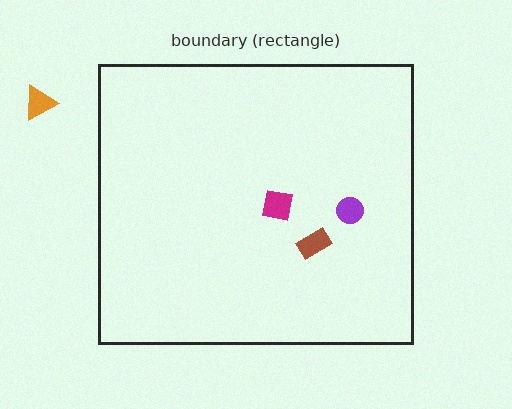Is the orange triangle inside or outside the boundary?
Outside.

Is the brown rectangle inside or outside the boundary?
Inside.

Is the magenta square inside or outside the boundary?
Inside.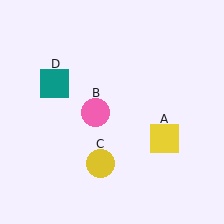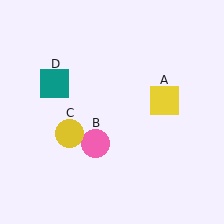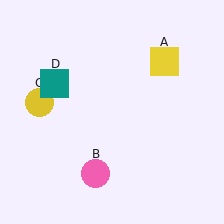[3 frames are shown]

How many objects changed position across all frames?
3 objects changed position: yellow square (object A), pink circle (object B), yellow circle (object C).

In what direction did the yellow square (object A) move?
The yellow square (object A) moved up.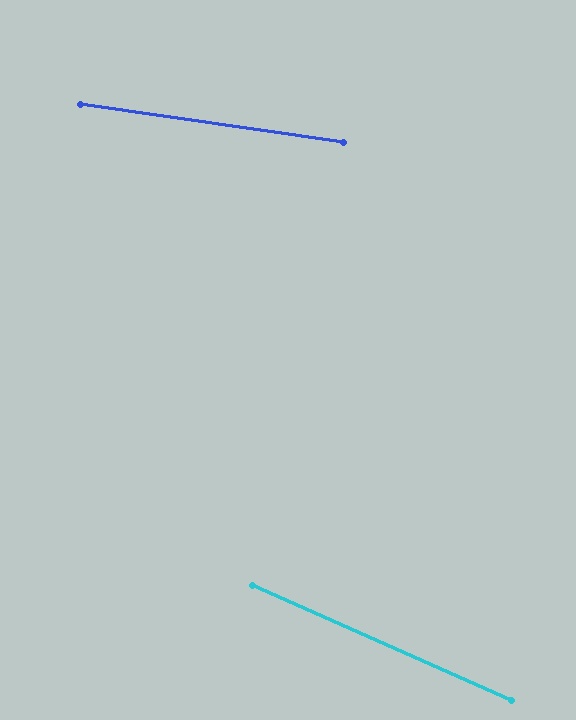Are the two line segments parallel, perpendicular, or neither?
Neither parallel nor perpendicular — they differ by about 16°.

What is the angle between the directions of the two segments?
Approximately 16 degrees.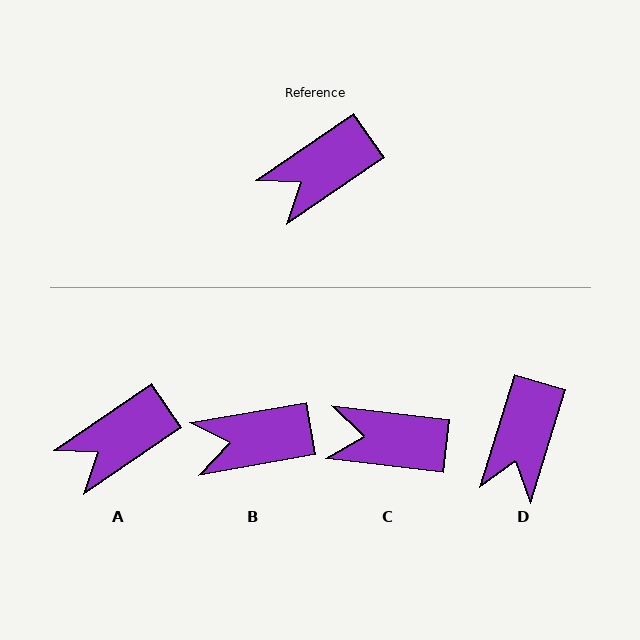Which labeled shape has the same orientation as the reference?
A.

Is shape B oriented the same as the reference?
No, it is off by about 25 degrees.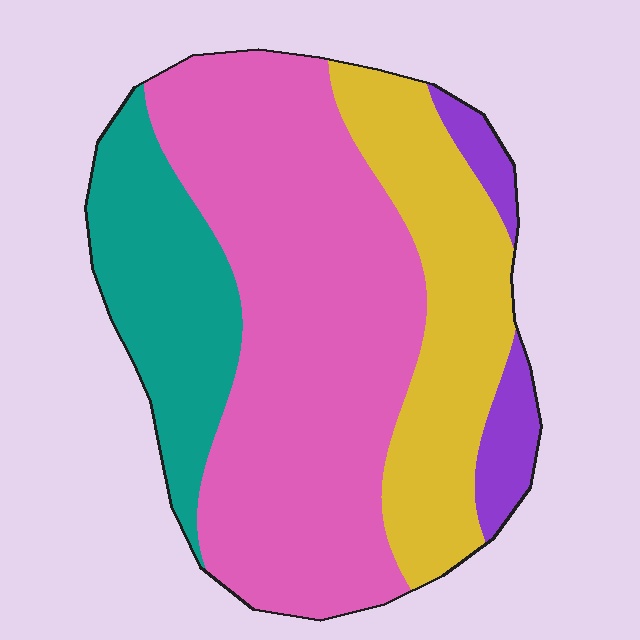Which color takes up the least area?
Purple, at roughly 5%.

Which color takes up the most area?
Pink, at roughly 50%.